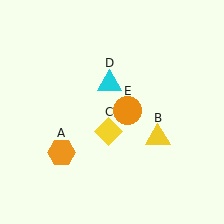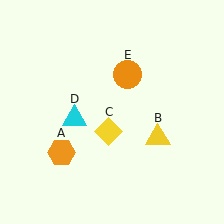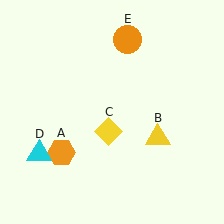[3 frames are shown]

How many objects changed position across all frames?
2 objects changed position: cyan triangle (object D), orange circle (object E).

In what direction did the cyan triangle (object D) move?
The cyan triangle (object D) moved down and to the left.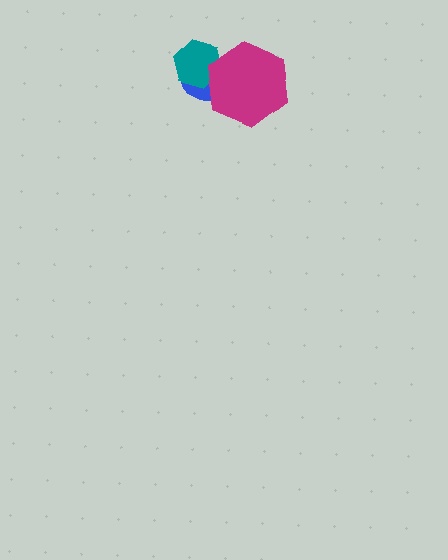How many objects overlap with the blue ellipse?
2 objects overlap with the blue ellipse.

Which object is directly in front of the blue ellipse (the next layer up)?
The teal hexagon is directly in front of the blue ellipse.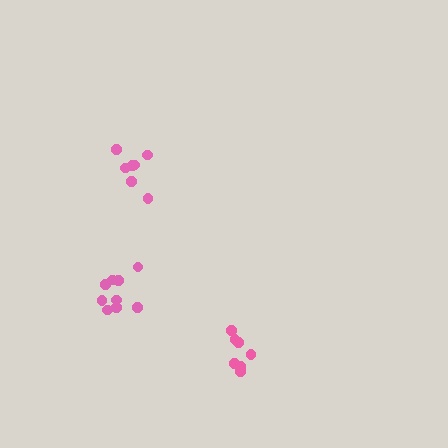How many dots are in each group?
Group 1: 7 dots, Group 2: 7 dots, Group 3: 9 dots (23 total).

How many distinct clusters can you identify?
There are 3 distinct clusters.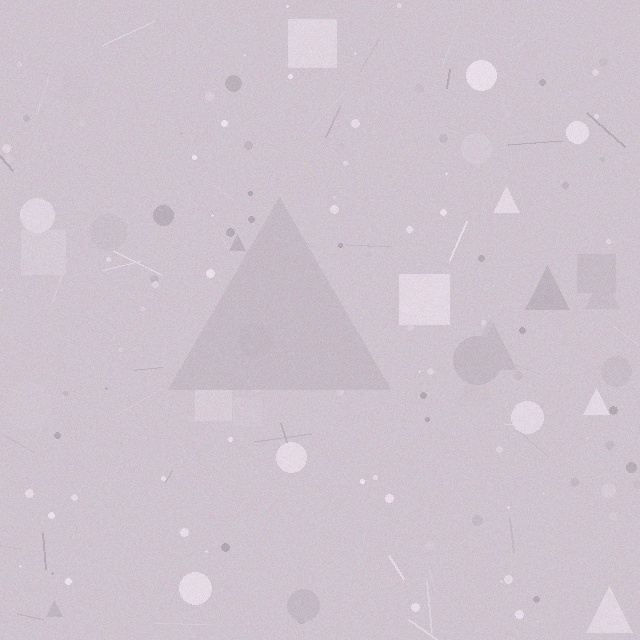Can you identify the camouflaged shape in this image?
The camouflaged shape is a triangle.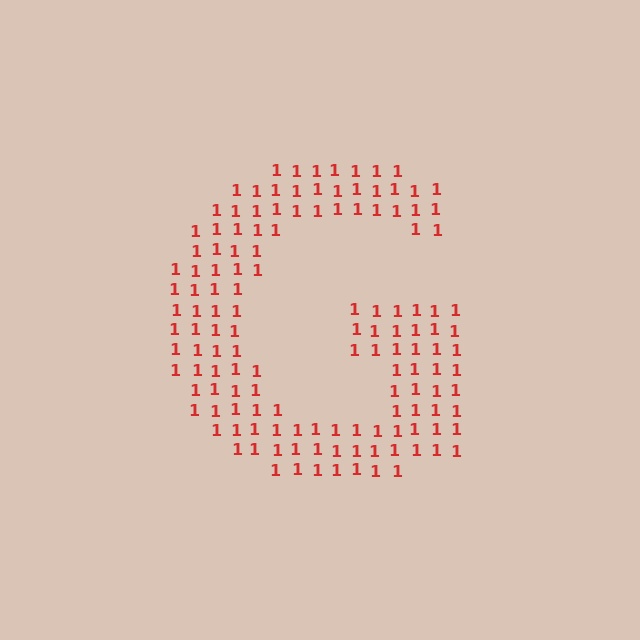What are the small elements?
The small elements are digit 1's.